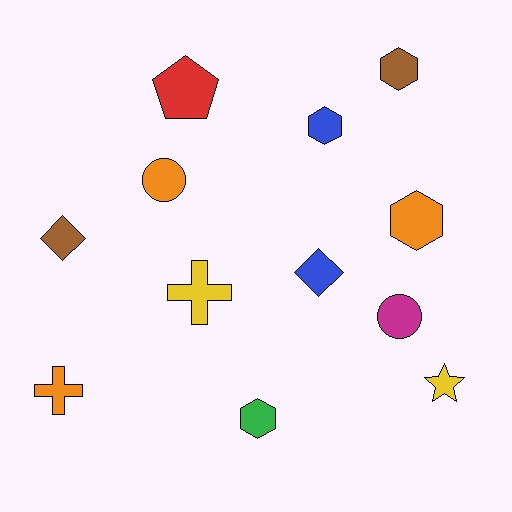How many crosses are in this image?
There are 2 crosses.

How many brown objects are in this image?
There are 2 brown objects.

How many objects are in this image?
There are 12 objects.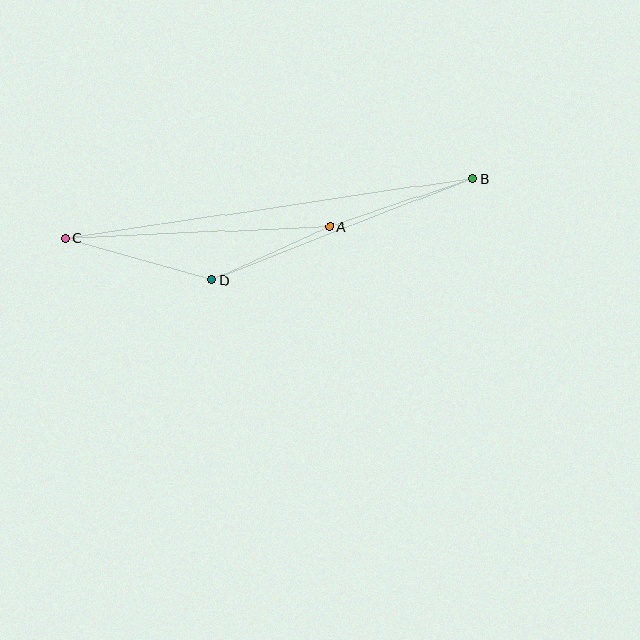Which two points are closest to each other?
Points A and D are closest to each other.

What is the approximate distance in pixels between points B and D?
The distance between B and D is approximately 280 pixels.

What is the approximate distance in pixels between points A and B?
The distance between A and B is approximately 151 pixels.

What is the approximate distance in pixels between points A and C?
The distance between A and C is approximately 264 pixels.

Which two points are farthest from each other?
Points B and C are farthest from each other.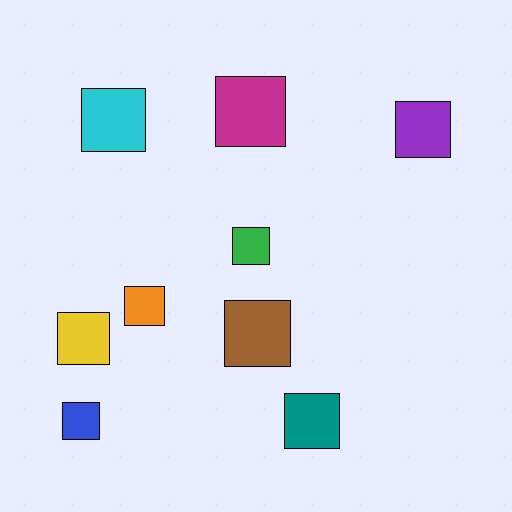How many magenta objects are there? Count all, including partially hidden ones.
There is 1 magenta object.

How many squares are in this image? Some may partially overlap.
There are 9 squares.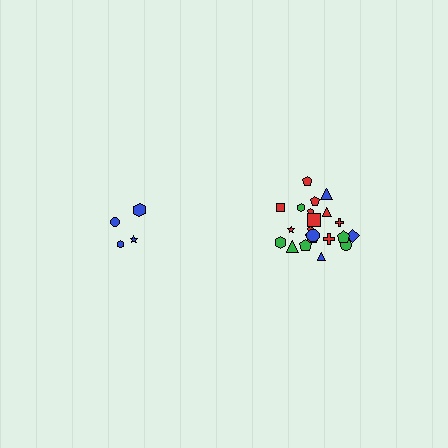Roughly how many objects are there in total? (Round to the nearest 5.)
Roughly 25 objects in total.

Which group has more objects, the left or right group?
The right group.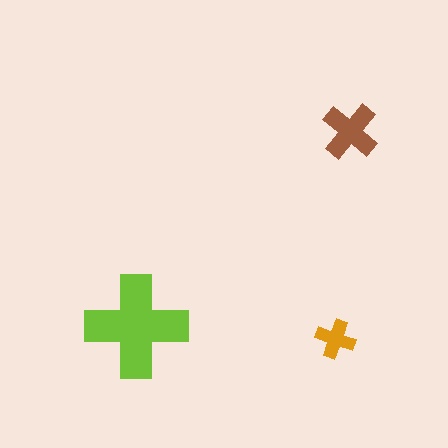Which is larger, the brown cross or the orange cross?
The brown one.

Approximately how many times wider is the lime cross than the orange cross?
About 2.5 times wider.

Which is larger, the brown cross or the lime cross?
The lime one.